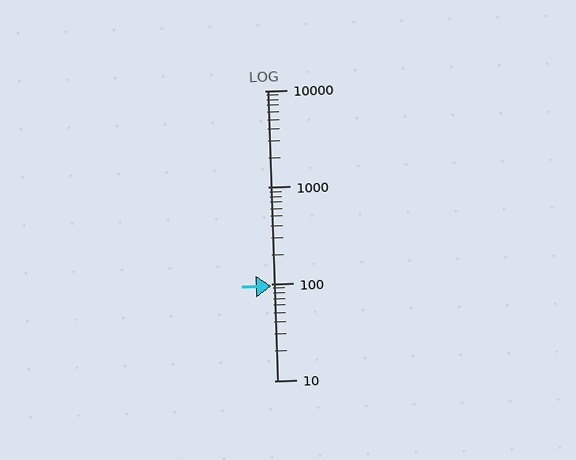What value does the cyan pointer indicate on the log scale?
The pointer indicates approximately 94.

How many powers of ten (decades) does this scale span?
The scale spans 3 decades, from 10 to 10000.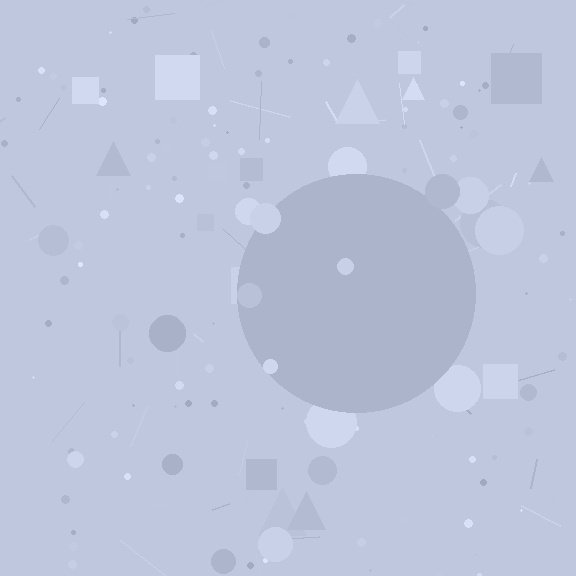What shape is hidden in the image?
A circle is hidden in the image.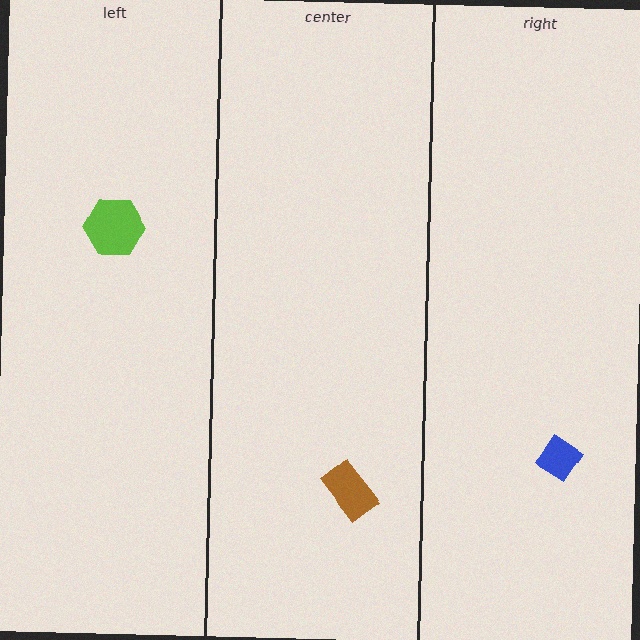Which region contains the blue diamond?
The right region.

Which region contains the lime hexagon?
The left region.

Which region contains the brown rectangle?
The center region.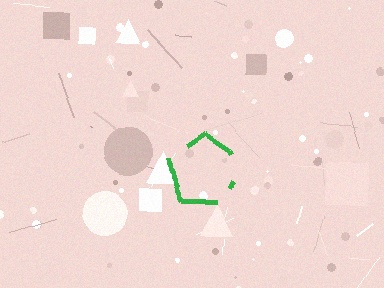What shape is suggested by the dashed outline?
The dashed outline suggests a pentagon.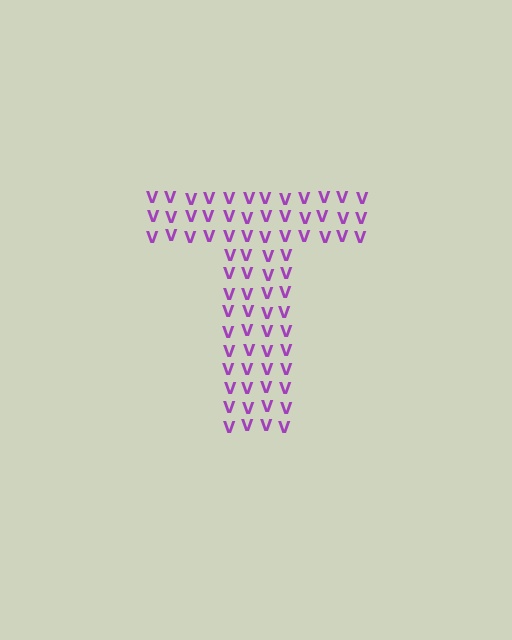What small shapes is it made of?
It is made of small letter V's.